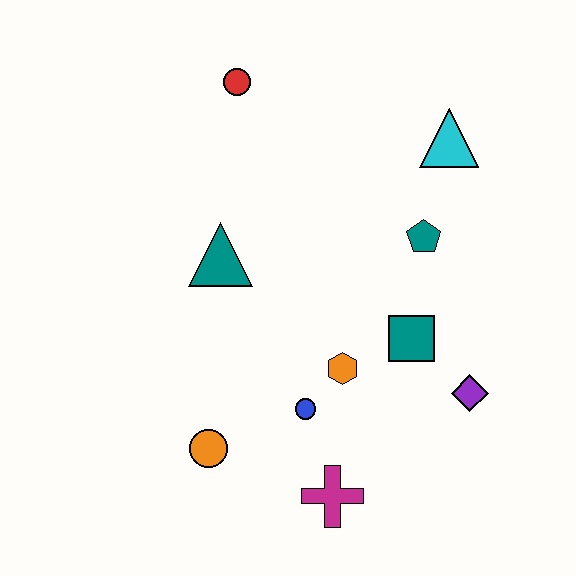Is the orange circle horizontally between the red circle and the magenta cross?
No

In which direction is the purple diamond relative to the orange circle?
The purple diamond is to the right of the orange circle.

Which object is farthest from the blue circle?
The red circle is farthest from the blue circle.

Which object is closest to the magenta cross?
The blue circle is closest to the magenta cross.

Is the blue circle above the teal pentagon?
No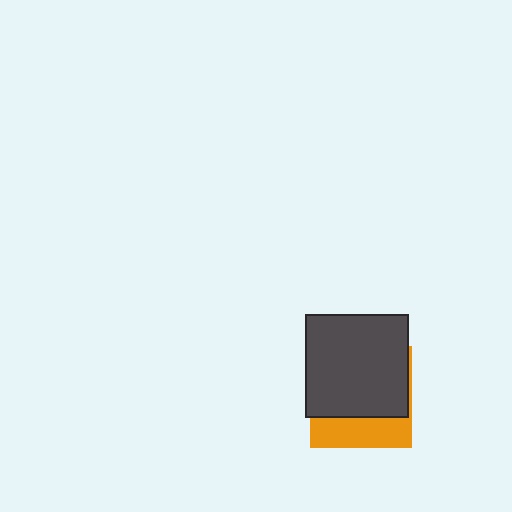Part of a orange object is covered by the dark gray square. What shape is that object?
It is a square.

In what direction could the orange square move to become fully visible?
The orange square could move down. That would shift it out from behind the dark gray square entirely.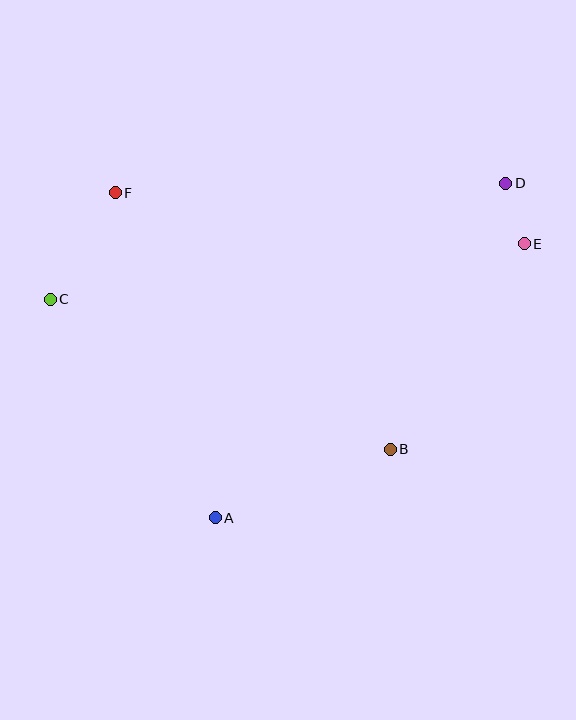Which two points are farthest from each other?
Points C and E are farthest from each other.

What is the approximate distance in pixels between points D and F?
The distance between D and F is approximately 390 pixels.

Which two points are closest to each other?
Points D and E are closest to each other.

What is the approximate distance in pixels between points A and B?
The distance between A and B is approximately 188 pixels.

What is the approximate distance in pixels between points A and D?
The distance between A and D is approximately 443 pixels.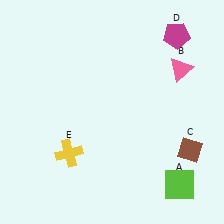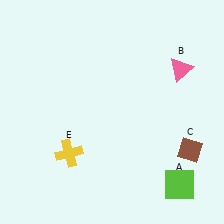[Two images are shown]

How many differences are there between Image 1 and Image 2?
There is 1 difference between the two images.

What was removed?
The magenta pentagon (D) was removed in Image 2.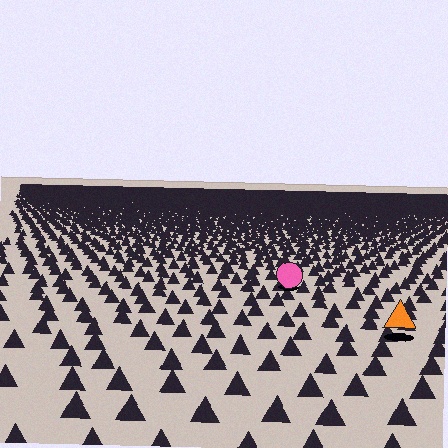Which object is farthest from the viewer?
The pink circle is farthest from the viewer. It appears smaller and the ground texture around it is denser.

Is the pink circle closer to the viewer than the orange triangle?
No. The orange triangle is closer — you can tell from the texture gradient: the ground texture is coarser near it.